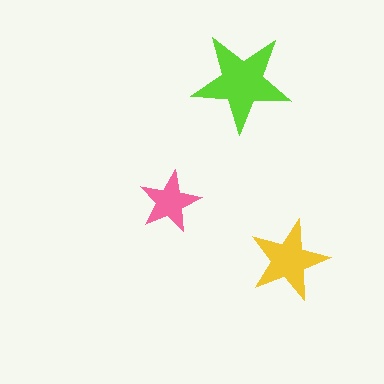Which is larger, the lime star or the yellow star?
The lime one.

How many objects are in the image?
There are 3 objects in the image.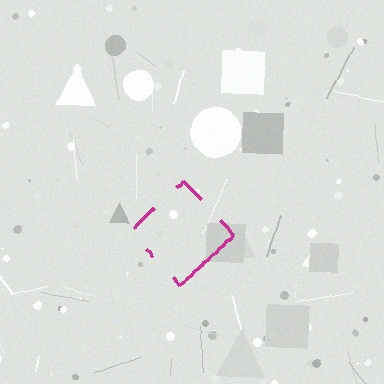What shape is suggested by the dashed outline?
The dashed outline suggests a diamond.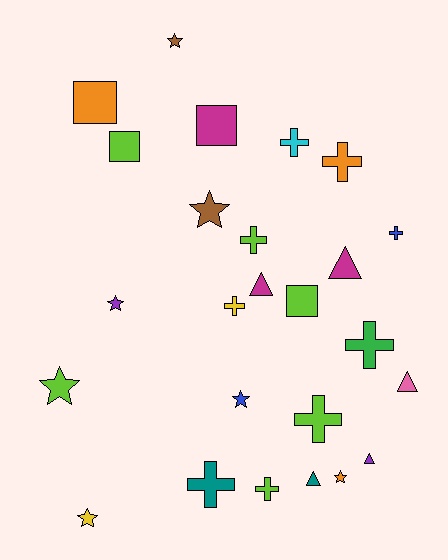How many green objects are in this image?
There is 1 green object.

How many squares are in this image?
There are 4 squares.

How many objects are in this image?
There are 25 objects.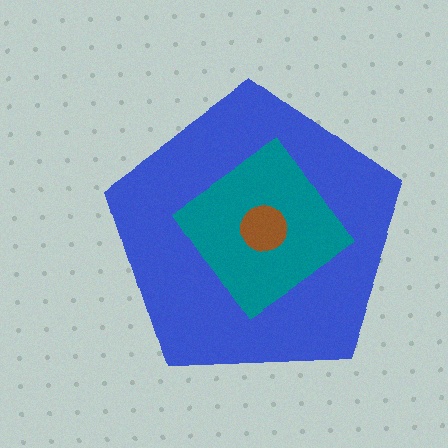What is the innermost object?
The brown circle.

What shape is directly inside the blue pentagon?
The teal diamond.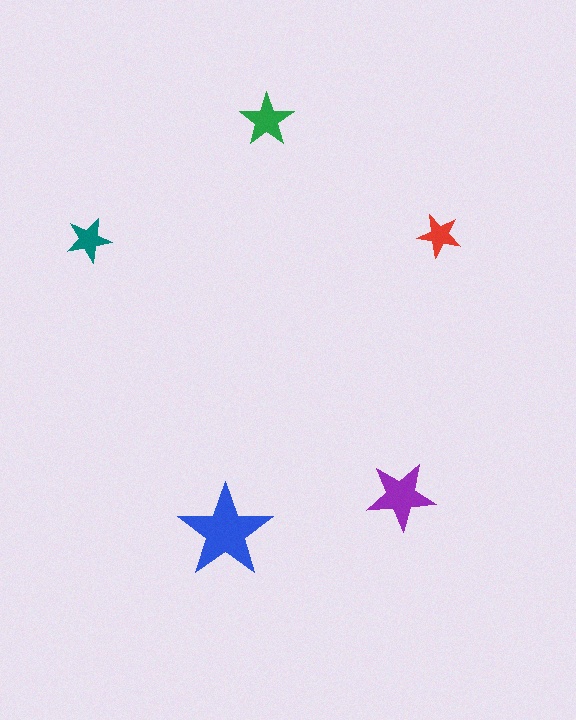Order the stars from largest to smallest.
the blue one, the purple one, the green one, the teal one, the red one.